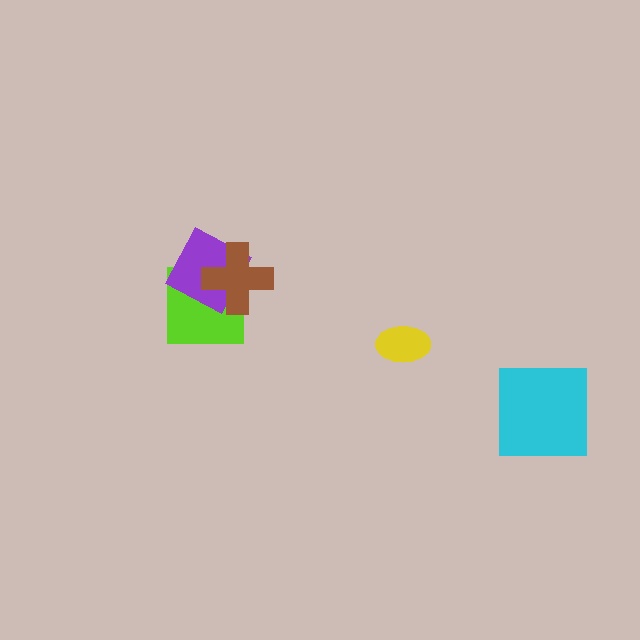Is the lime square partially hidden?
Yes, it is partially covered by another shape.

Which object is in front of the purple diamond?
The brown cross is in front of the purple diamond.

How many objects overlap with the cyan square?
0 objects overlap with the cyan square.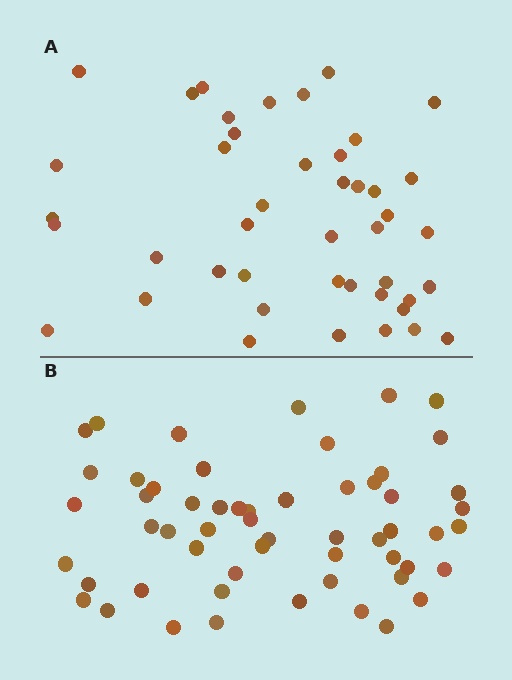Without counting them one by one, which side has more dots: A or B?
Region B (the bottom region) has more dots.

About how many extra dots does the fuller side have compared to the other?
Region B has roughly 12 or so more dots than region A.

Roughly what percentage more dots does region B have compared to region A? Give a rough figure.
About 25% more.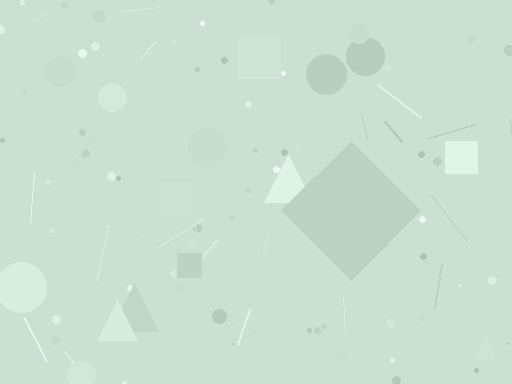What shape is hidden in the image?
A diamond is hidden in the image.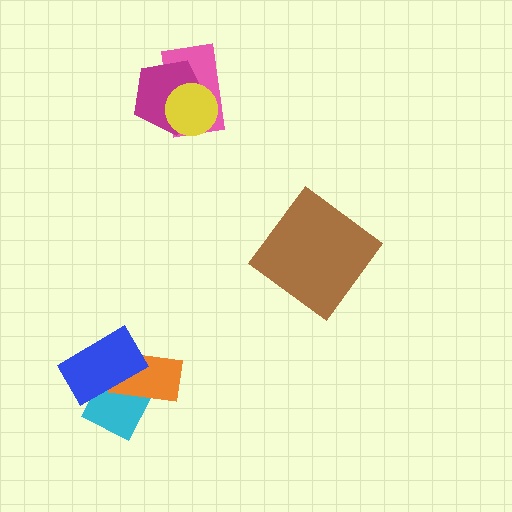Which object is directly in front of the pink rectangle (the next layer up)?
The magenta pentagon is directly in front of the pink rectangle.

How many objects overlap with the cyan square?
2 objects overlap with the cyan square.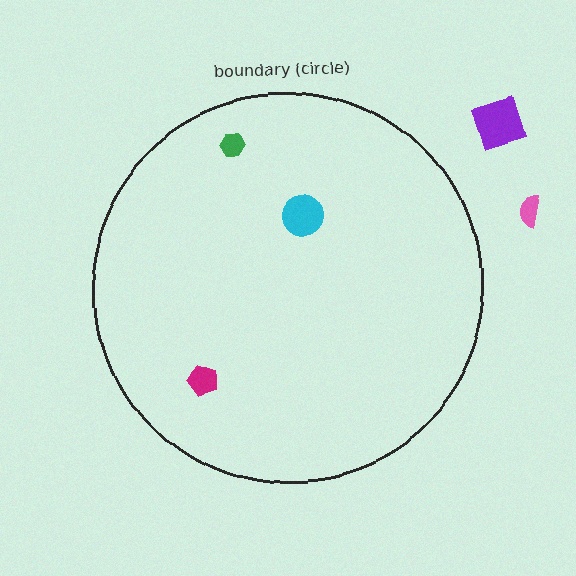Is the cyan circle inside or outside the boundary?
Inside.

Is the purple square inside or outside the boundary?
Outside.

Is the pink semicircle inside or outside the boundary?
Outside.